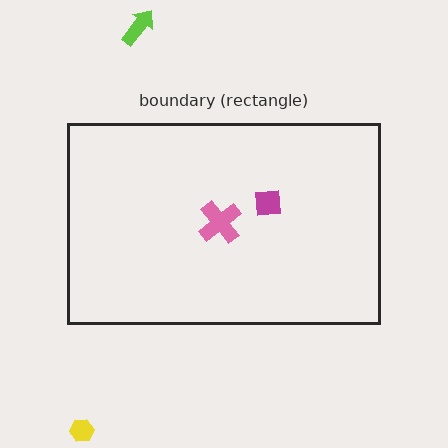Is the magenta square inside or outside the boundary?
Inside.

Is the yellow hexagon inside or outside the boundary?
Outside.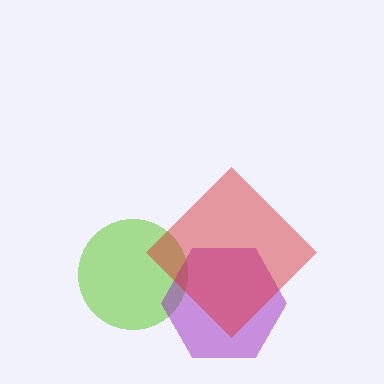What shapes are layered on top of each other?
The layered shapes are: a lime circle, a purple hexagon, a red diamond.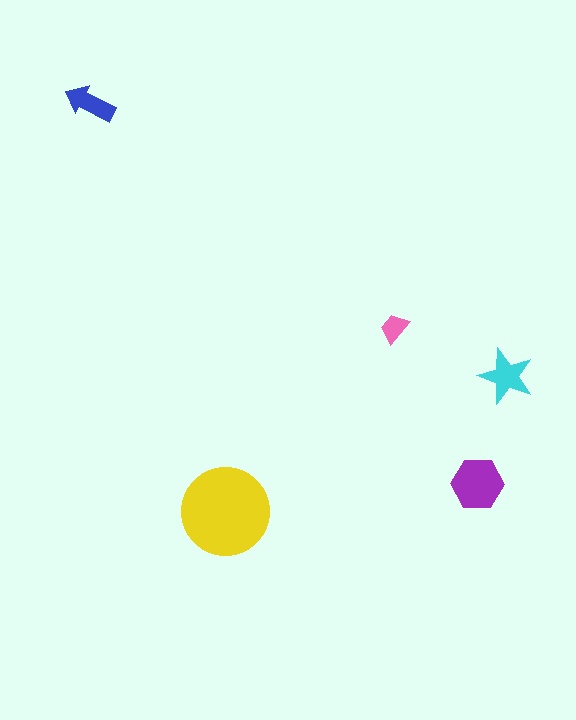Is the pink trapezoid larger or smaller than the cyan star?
Smaller.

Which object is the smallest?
The pink trapezoid.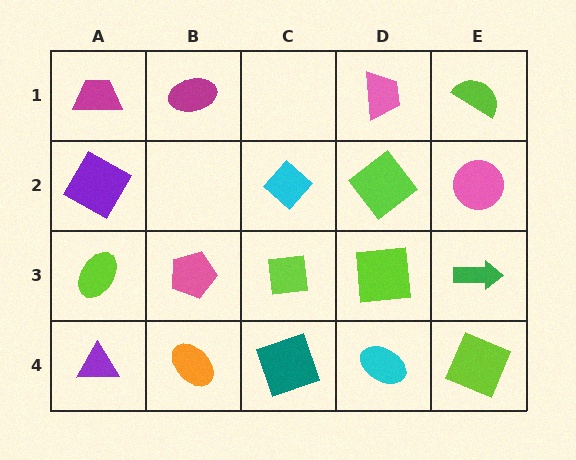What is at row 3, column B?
A pink pentagon.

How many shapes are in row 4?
5 shapes.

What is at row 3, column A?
A lime ellipse.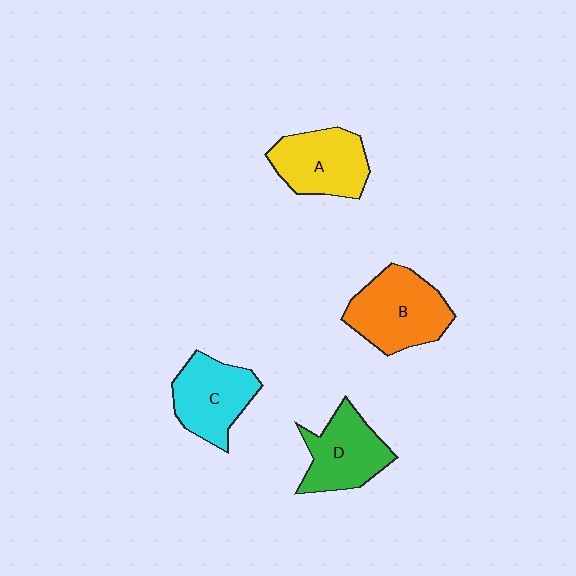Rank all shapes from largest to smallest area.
From largest to smallest: B (orange), A (yellow), C (cyan), D (green).